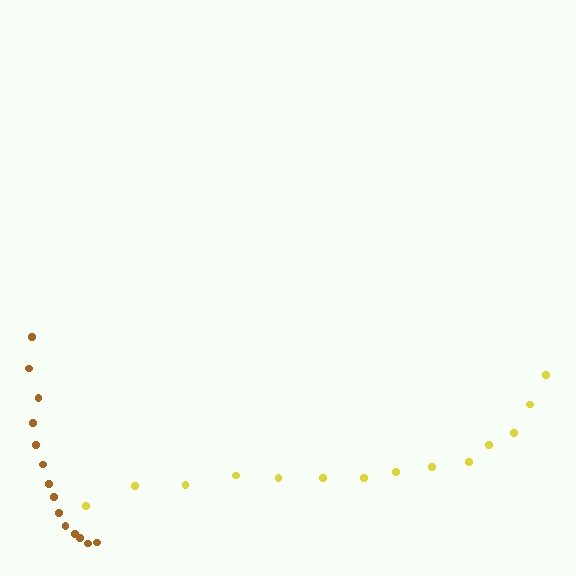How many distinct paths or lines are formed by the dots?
There are 2 distinct paths.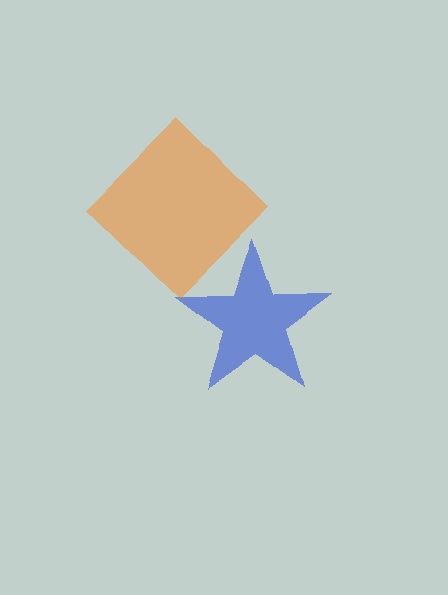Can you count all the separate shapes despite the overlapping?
Yes, there are 2 separate shapes.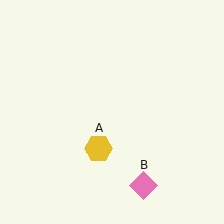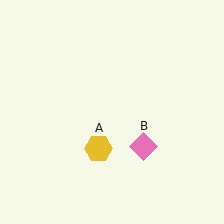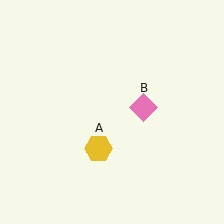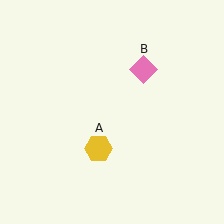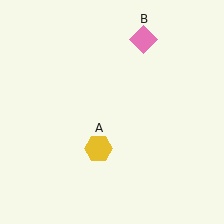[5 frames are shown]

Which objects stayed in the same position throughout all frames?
Yellow hexagon (object A) remained stationary.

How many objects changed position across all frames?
1 object changed position: pink diamond (object B).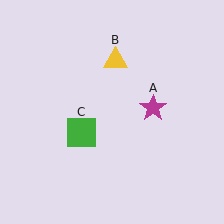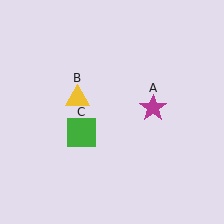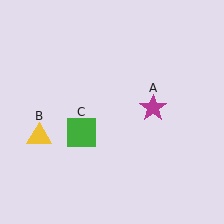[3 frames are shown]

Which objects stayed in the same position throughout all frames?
Magenta star (object A) and green square (object C) remained stationary.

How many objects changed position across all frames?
1 object changed position: yellow triangle (object B).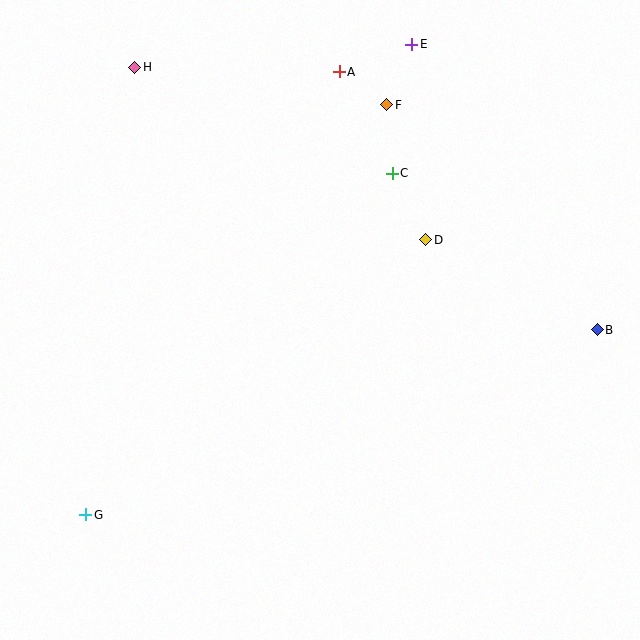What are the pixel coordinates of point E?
Point E is at (412, 44).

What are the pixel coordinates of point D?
Point D is at (426, 240).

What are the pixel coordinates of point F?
Point F is at (387, 105).